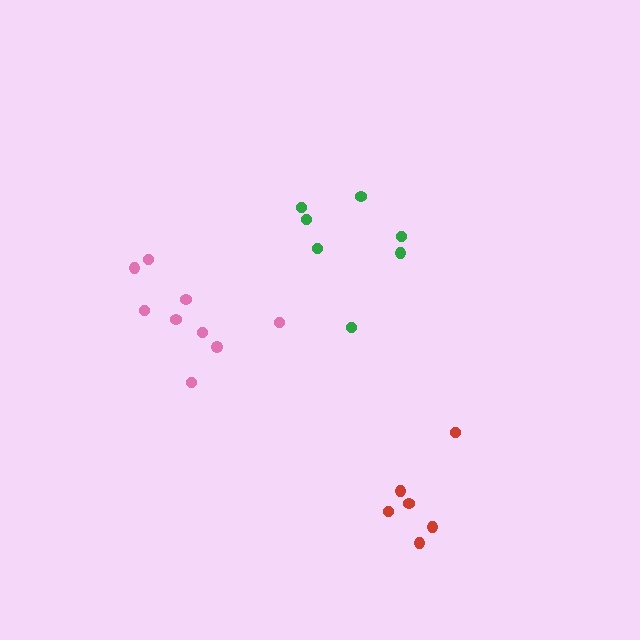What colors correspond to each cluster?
The clusters are colored: pink, green, red.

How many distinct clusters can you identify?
There are 3 distinct clusters.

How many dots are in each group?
Group 1: 9 dots, Group 2: 7 dots, Group 3: 6 dots (22 total).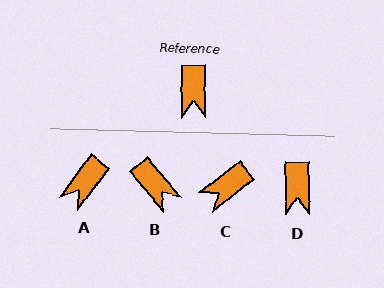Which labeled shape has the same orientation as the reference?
D.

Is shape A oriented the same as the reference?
No, it is off by about 37 degrees.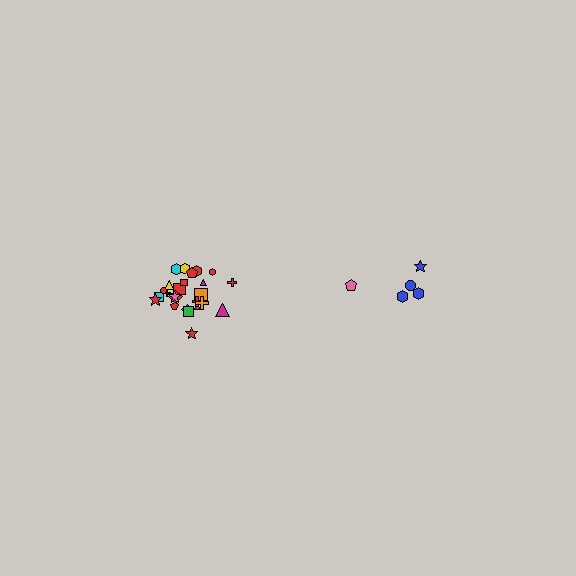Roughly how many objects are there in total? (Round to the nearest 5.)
Roughly 30 objects in total.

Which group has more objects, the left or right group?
The left group.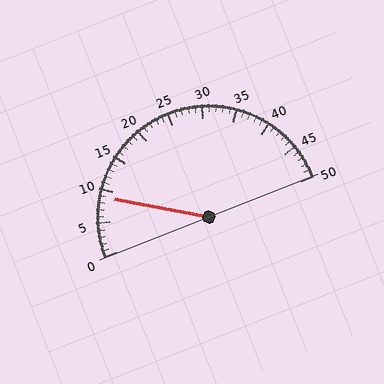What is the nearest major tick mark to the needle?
The nearest major tick mark is 10.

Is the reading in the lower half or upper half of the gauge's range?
The reading is in the lower half of the range (0 to 50).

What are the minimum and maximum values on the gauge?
The gauge ranges from 0 to 50.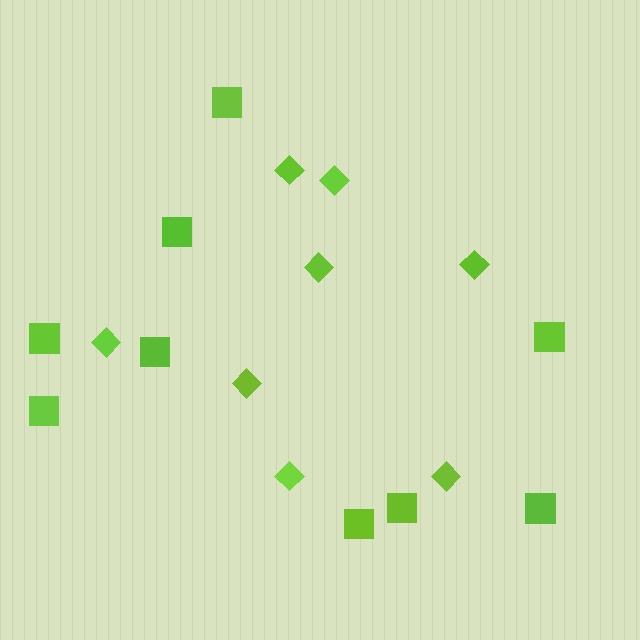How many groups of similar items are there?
There are 2 groups: one group of squares (9) and one group of diamonds (8).